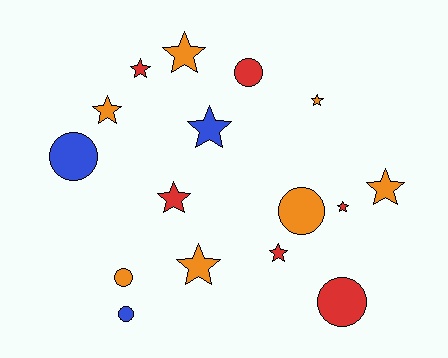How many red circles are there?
There are 2 red circles.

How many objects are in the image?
There are 16 objects.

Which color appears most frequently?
Orange, with 7 objects.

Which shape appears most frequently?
Star, with 10 objects.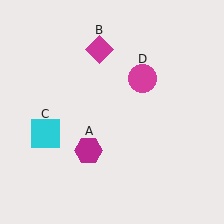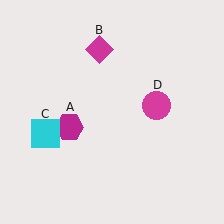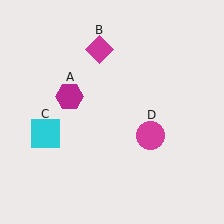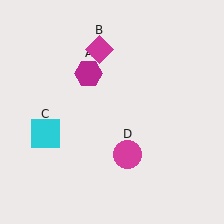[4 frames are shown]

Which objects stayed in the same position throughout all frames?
Magenta diamond (object B) and cyan square (object C) remained stationary.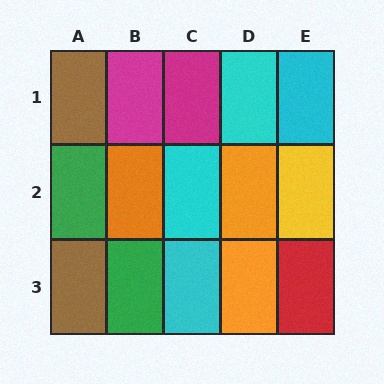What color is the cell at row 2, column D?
Orange.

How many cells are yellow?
1 cell is yellow.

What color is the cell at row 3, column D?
Orange.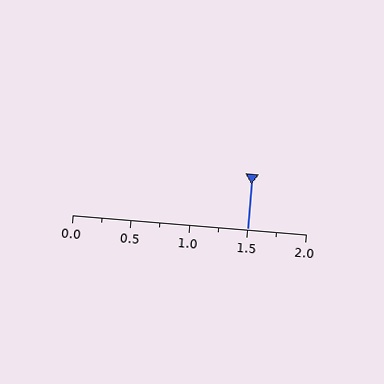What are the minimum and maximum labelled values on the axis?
The axis runs from 0.0 to 2.0.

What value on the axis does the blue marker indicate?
The marker indicates approximately 1.5.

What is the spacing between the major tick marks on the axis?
The major ticks are spaced 0.5 apart.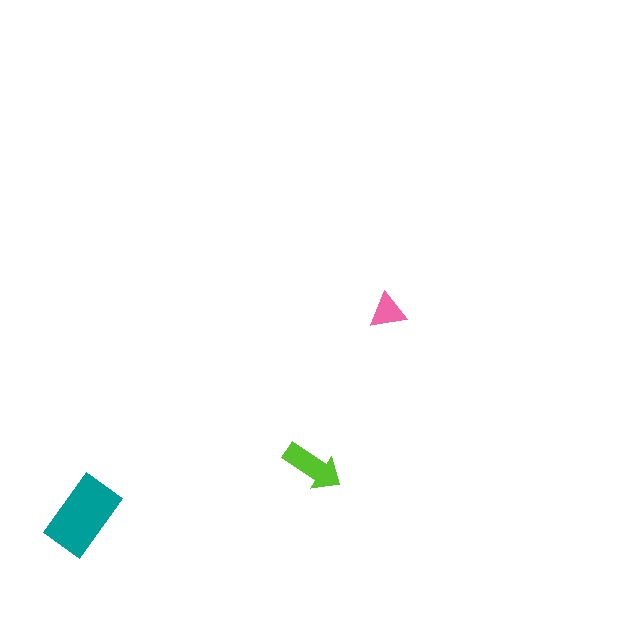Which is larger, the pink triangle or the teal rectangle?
The teal rectangle.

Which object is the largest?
The teal rectangle.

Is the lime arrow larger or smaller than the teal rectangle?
Smaller.